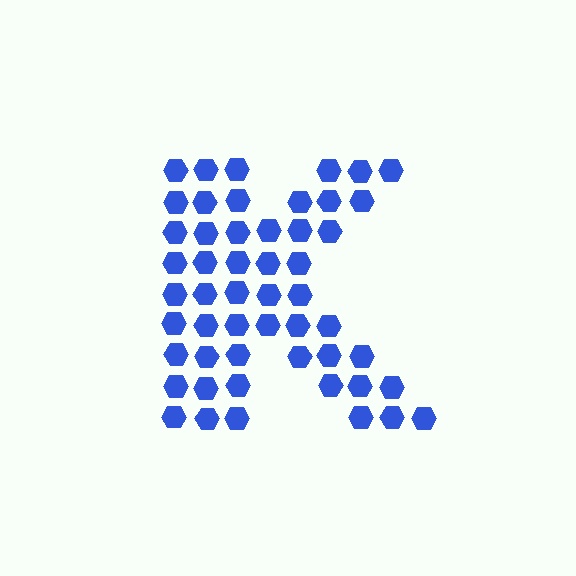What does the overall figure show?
The overall figure shows the letter K.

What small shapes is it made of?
It is made of small hexagons.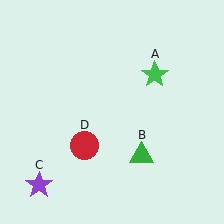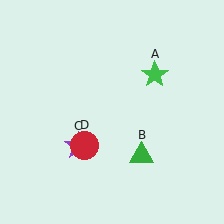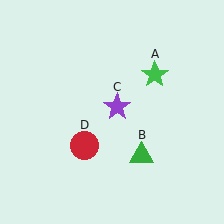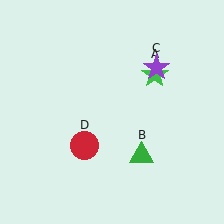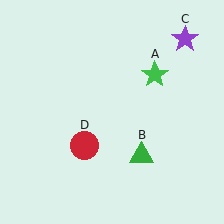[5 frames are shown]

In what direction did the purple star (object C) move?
The purple star (object C) moved up and to the right.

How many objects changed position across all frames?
1 object changed position: purple star (object C).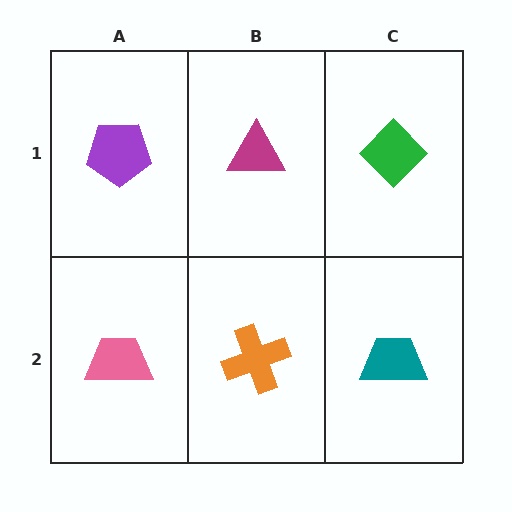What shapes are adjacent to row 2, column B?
A magenta triangle (row 1, column B), a pink trapezoid (row 2, column A), a teal trapezoid (row 2, column C).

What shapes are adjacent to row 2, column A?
A purple pentagon (row 1, column A), an orange cross (row 2, column B).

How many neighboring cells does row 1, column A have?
2.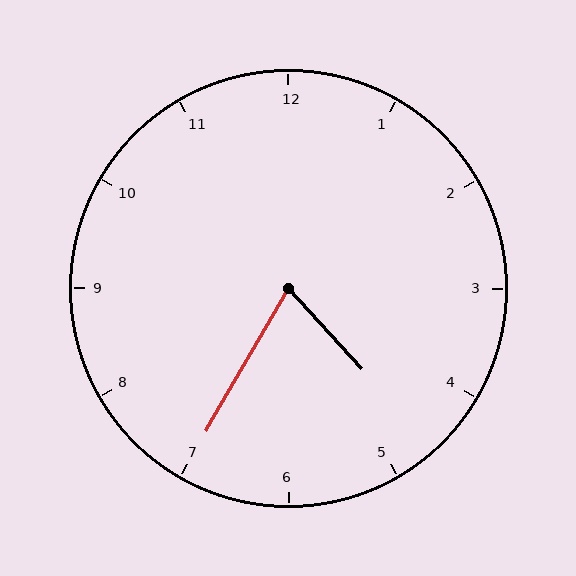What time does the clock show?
4:35.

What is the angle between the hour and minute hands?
Approximately 72 degrees.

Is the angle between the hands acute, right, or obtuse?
It is acute.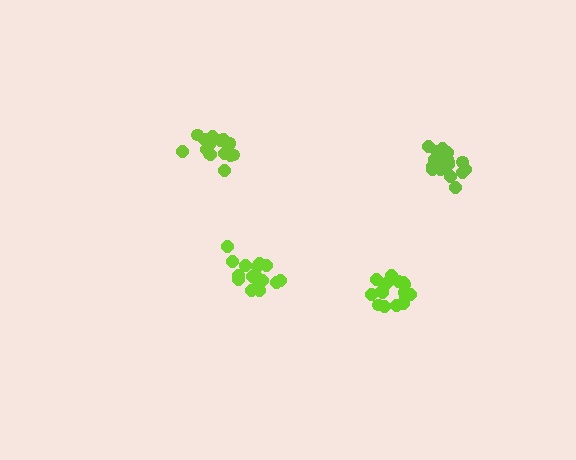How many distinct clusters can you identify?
There are 4 distinct clusters.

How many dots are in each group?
Group 1: 19 dots, Group 2: 18 dots, Group 3: 17 dots, Group 4: 17 dots (71 total).